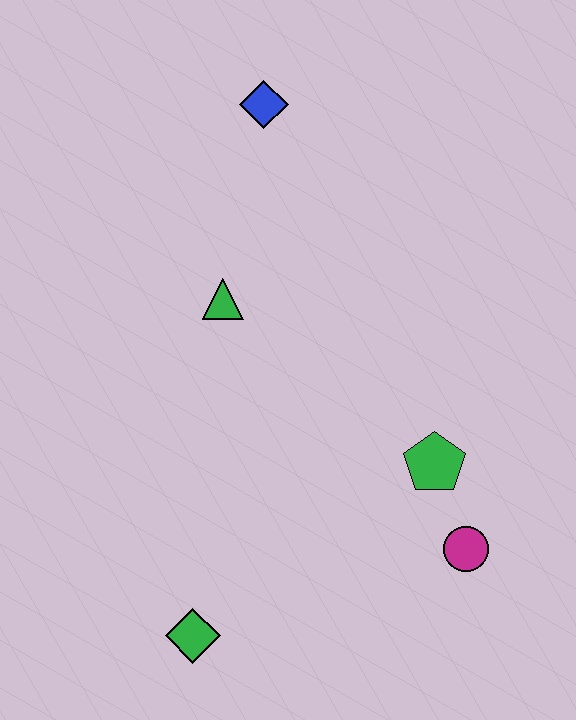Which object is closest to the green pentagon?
The magenta circle is closest to the green pentagon.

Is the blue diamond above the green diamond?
Yes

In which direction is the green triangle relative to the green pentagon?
The green triangle is to the left of the green pentagon.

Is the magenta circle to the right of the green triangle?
Yes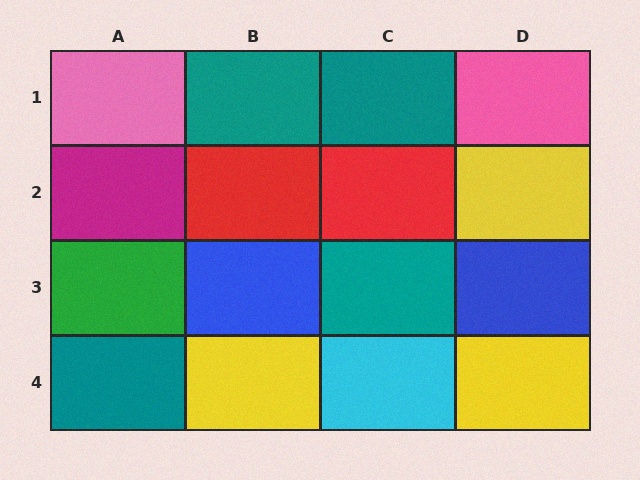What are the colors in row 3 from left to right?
Green, blue, teal, blue.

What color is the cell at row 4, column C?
Cyan.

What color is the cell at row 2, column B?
Red.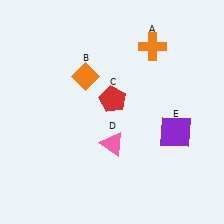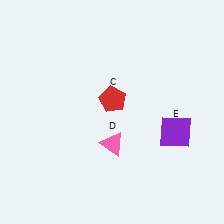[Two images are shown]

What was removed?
The orange cross (A), the orange diamond (B) were removed in Image 2.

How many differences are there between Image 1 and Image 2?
There are 2 differences between the two images.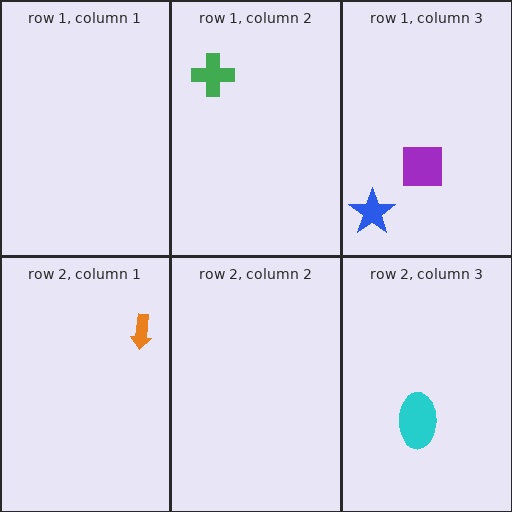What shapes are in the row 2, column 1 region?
The orange arrow.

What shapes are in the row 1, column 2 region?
The green cross.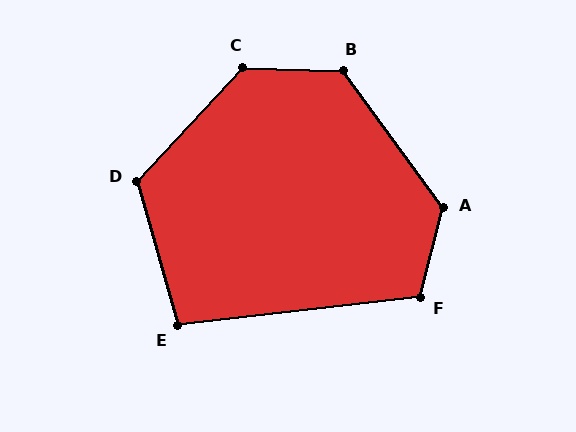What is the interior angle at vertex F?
Approximately 111 degrees (obtuse).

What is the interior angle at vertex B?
Approximately 128 degrees (obtuse).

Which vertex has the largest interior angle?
C, at approximately 131 degrees.